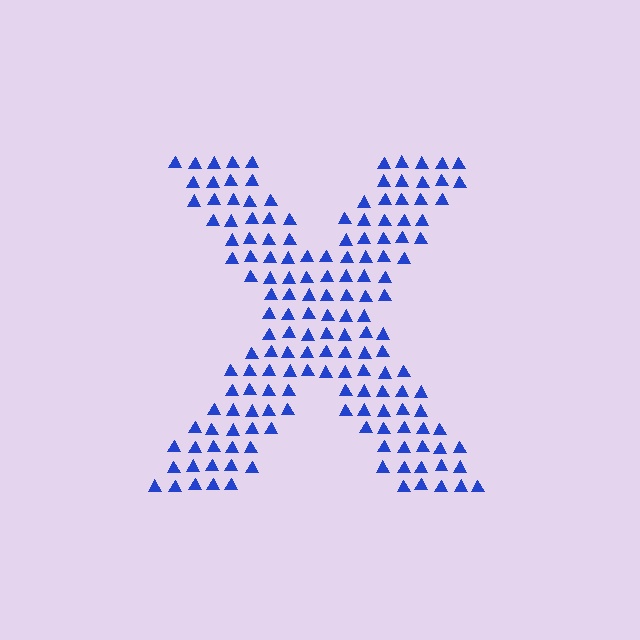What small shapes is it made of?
It is made of small triangles.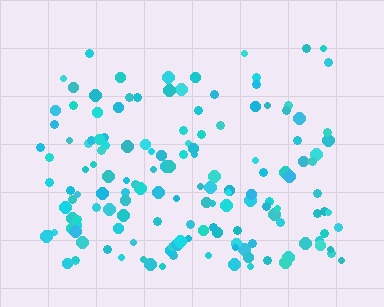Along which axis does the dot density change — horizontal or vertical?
Vertical.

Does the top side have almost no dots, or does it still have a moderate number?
Still a moderate number, just noticeably fewer than the bottom.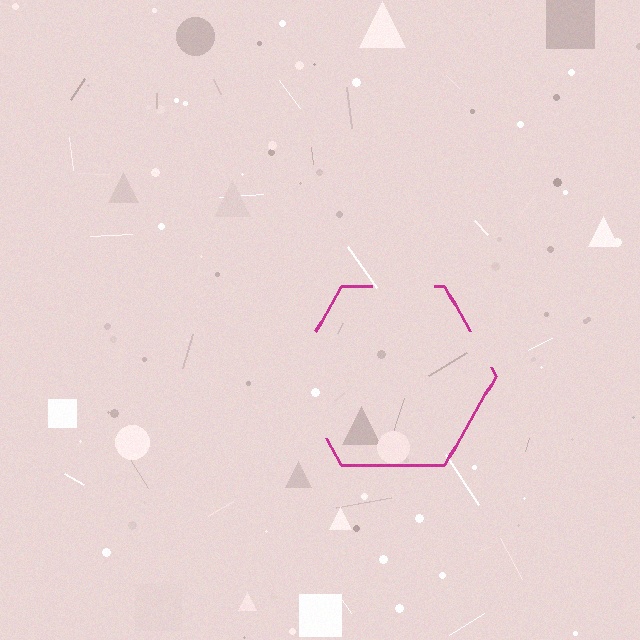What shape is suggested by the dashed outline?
The dashed outline suggests a hexagon.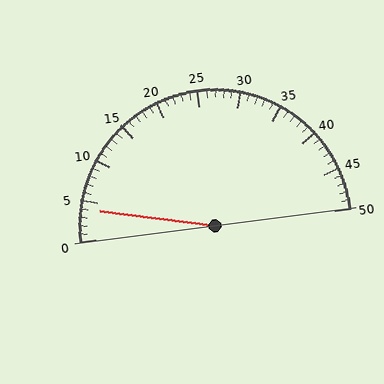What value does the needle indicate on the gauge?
The needle indicates approximately 4.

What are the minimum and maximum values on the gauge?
The gauge ranges from 0 to 50.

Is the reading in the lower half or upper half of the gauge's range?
The reading is in the lower half of the range (0 to 50).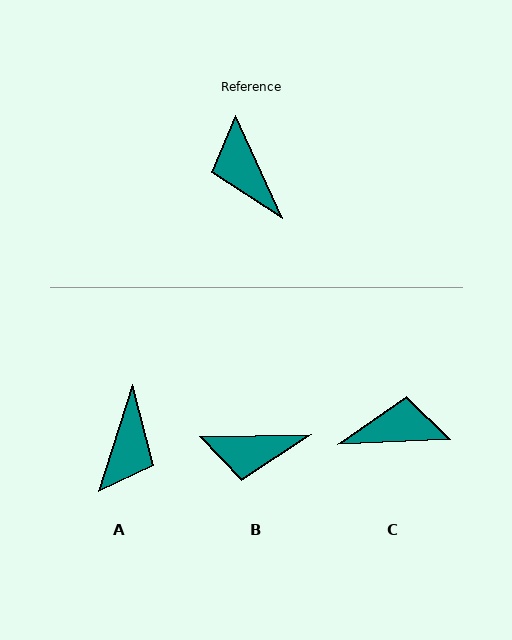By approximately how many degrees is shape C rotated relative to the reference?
Approximately 112 degrees clockwise.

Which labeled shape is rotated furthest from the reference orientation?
A, about 138 degrees away.